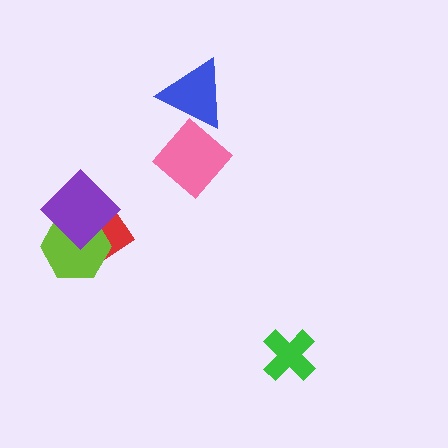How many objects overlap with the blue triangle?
0 objects overlap with the blue triangle.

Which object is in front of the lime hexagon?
The purple diamond is in front of the lime hexagon.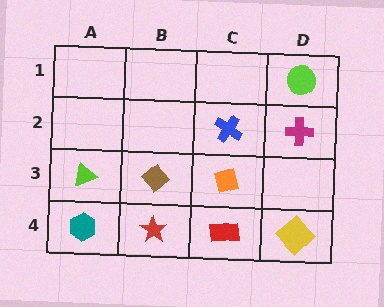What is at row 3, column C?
An orange diamond.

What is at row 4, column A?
A teal hexagon.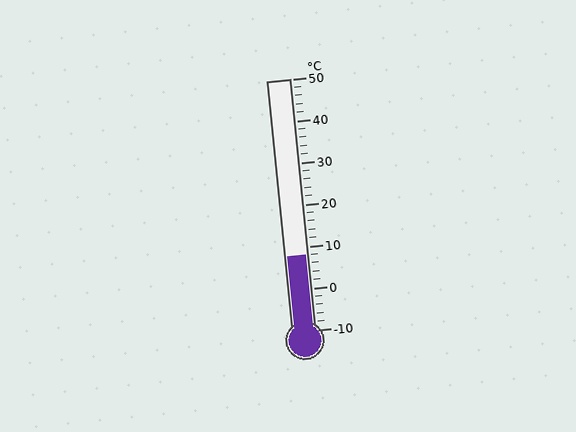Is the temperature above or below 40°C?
The temperature is below 40°C.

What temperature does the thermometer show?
The thermometer shows approximately 8°C.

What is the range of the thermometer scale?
The thermometer scale ranges from -10°C to 50°C.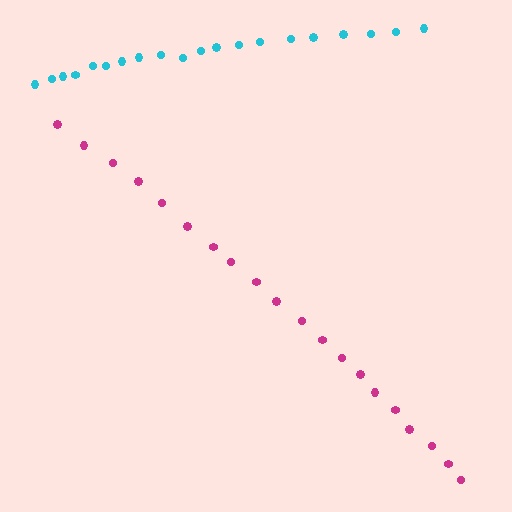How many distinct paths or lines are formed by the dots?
There are 2 distinct paths.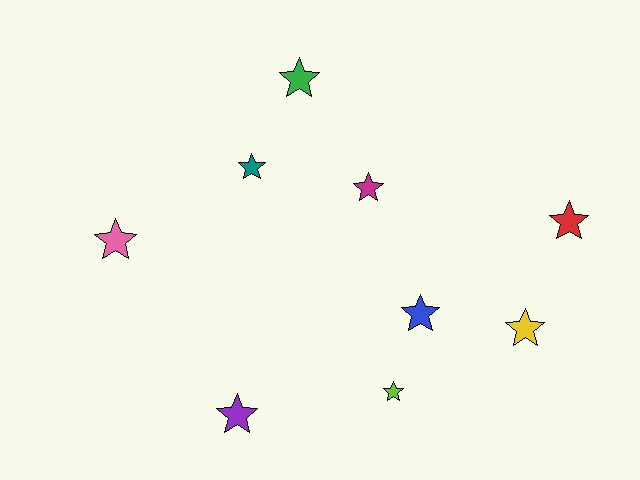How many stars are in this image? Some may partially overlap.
There are 9 stars.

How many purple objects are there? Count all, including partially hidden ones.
There is 1 purple object.